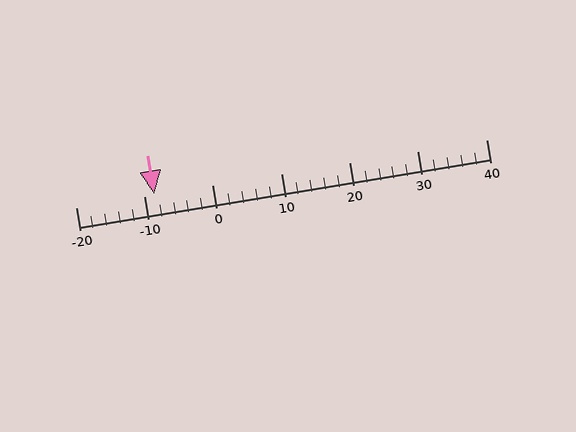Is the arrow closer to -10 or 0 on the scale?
The arrow is closer to -10.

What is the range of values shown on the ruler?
The ruler shows values from -20 to 40.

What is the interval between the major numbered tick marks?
The major tick marks are spaced 10 units apart.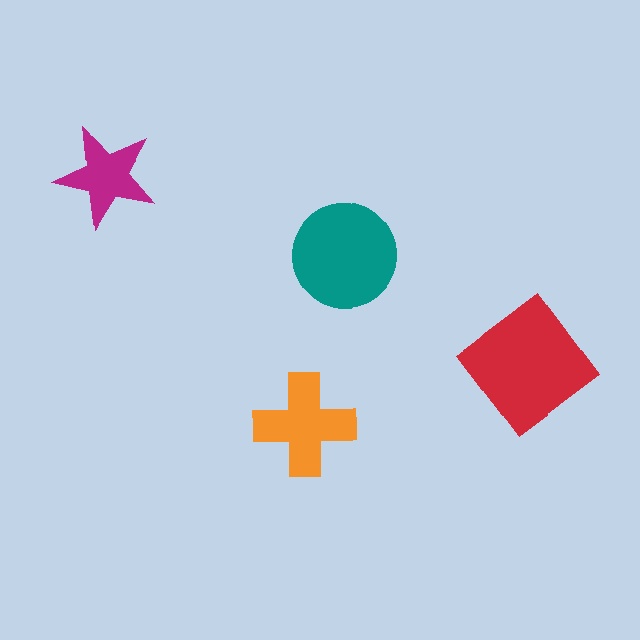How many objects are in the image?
There are 4 objects in the image.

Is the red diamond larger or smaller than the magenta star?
Larger.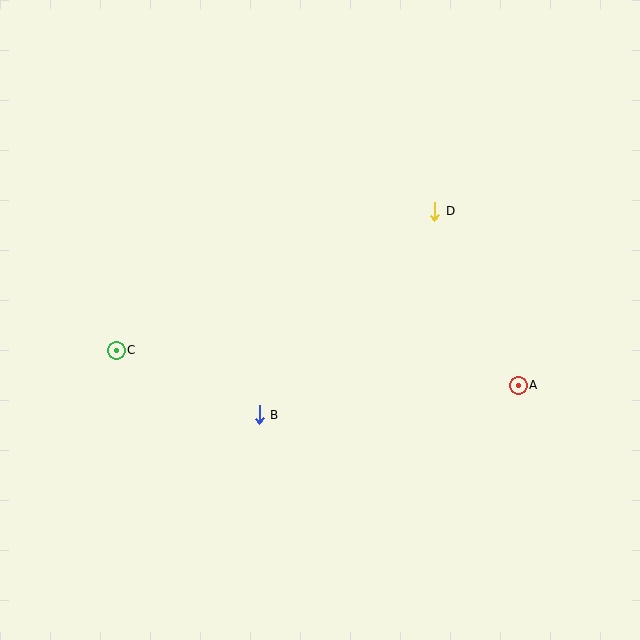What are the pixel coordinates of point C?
Point C is at (116, 350).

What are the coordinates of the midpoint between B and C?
The midpoint between B and C is at (188, 382).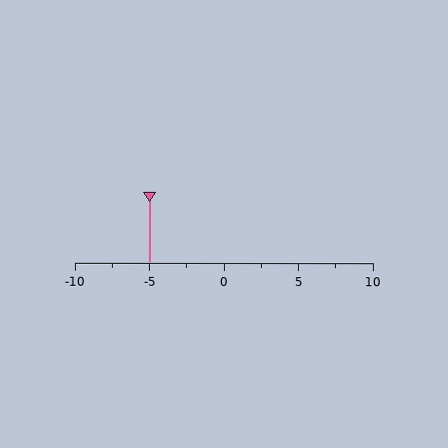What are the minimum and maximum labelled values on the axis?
The axis runs from -10 to 10.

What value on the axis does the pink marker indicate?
The marker indicates approximately -5.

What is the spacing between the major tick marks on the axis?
The major ticks are spaced 5 apart.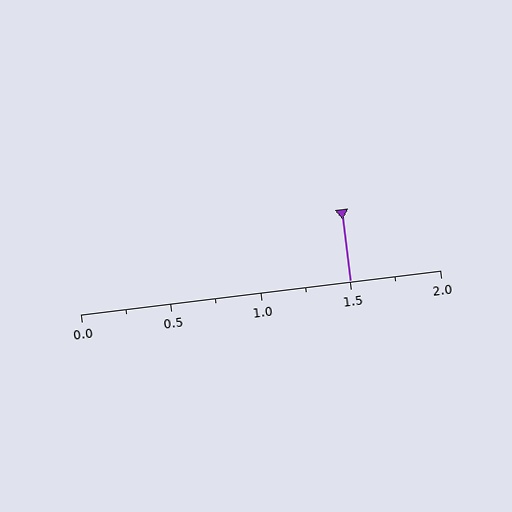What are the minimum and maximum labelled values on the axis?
The axis runs from 0.0 to 2.0.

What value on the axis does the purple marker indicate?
The marker indicates approximately 1.5.